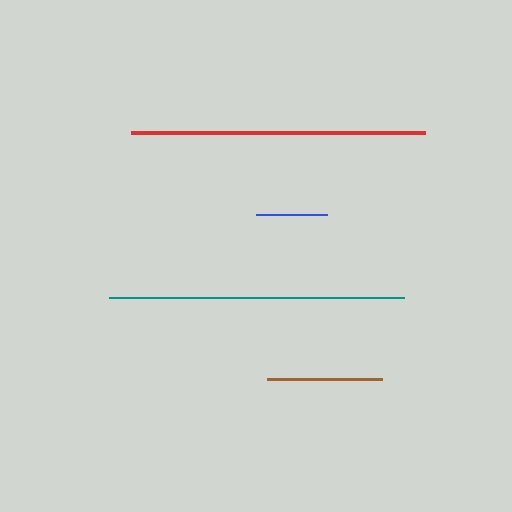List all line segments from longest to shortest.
From longest to shortest: teal, red, brown, blue.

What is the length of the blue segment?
The blue segment is approximately 70 pixels long.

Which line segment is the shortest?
The blue line is the shortest at approximately 70 pixels.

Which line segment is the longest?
The teal line is the longest at approximately 295 pixels.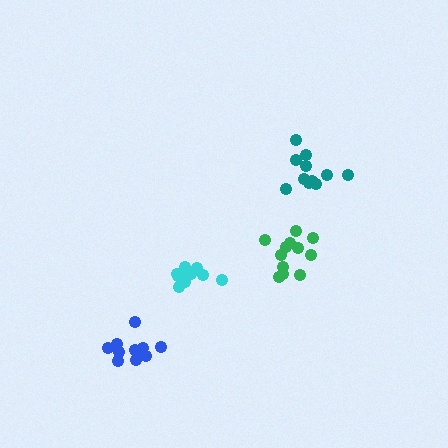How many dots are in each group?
Group 1: 12 dots, Group 2: 11 dots, Group 3: 11 dots, Group 4: 12 dots (46 total).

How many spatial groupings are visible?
There are 4 spatial groupings.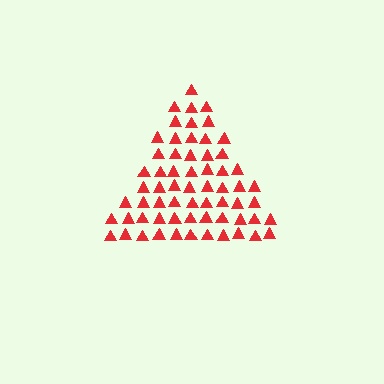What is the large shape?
The large shape is a triangle.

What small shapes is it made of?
It is made of small triangles.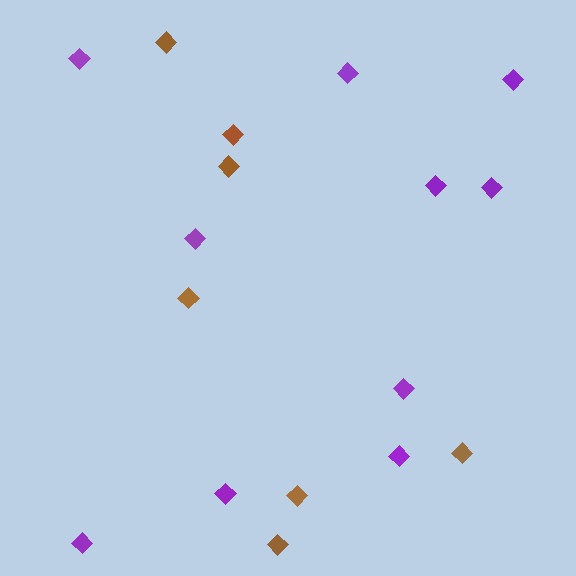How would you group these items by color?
There are 2 groups: one group of purple diamonds (10) and one group of brown diamonds (7).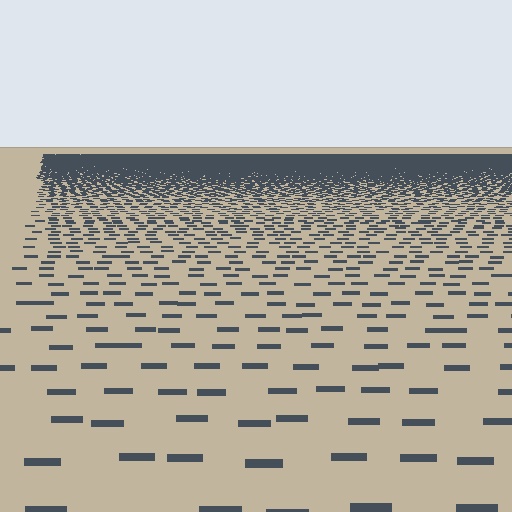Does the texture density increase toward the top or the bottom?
Density increases toward the top.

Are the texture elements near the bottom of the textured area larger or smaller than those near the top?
Larger. Near the bottom, elements are closer to the viewer and appear at a bigger on-screen size.